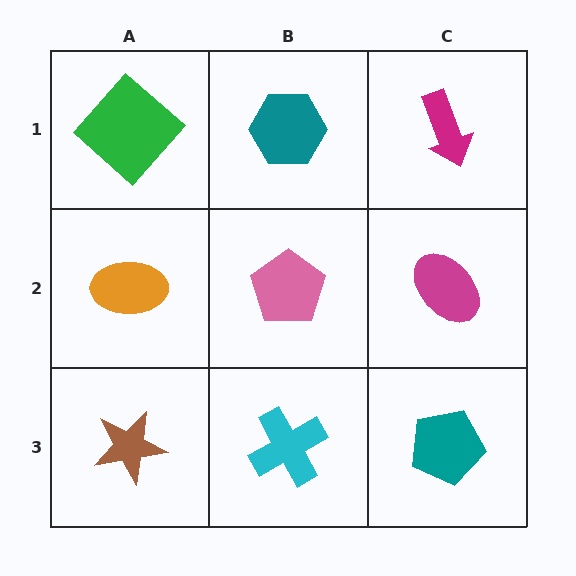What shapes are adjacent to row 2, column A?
A green diamond (row 1, column A), a brown star (row 3, column A), a pink pentagon (row 2, column B).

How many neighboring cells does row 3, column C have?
2.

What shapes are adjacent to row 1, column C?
A magenta ellipse (row 2, column C), a teal hexagon (row 1, column B).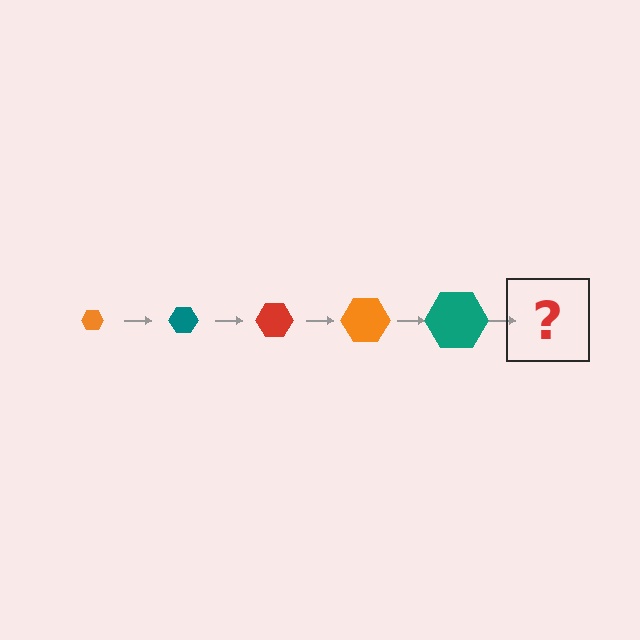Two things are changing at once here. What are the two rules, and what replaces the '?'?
The two rules are that the hexagon grows larger each step and the color cycles through orange, teal, and red. The '?' should be a red hexagon, larger than the previous one.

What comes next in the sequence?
The next element should be a red hexagon, larger than the previous one.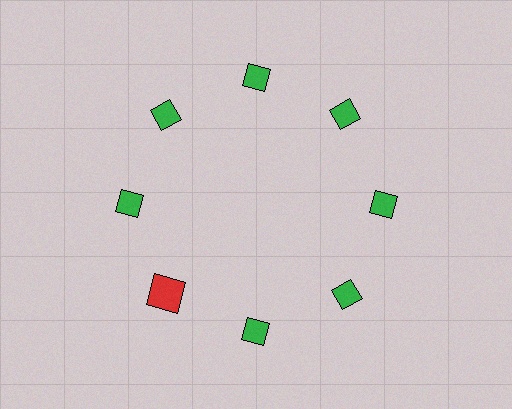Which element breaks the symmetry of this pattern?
The red square at roughly the 8 o'clock position breaks the symmetry. All other shapes are green diamonds.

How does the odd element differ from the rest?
It differs in both color (red instead of green) and shape (square instead of diamond).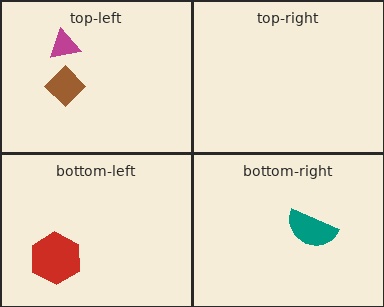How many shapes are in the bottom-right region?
1.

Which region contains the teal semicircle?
The bottom-right region.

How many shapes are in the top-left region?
2.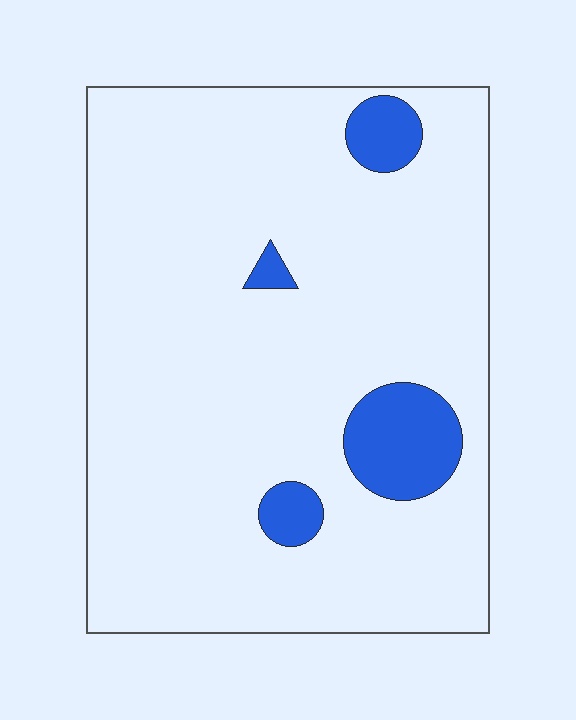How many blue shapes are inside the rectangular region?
4.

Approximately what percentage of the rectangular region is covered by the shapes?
Approximately 10%.